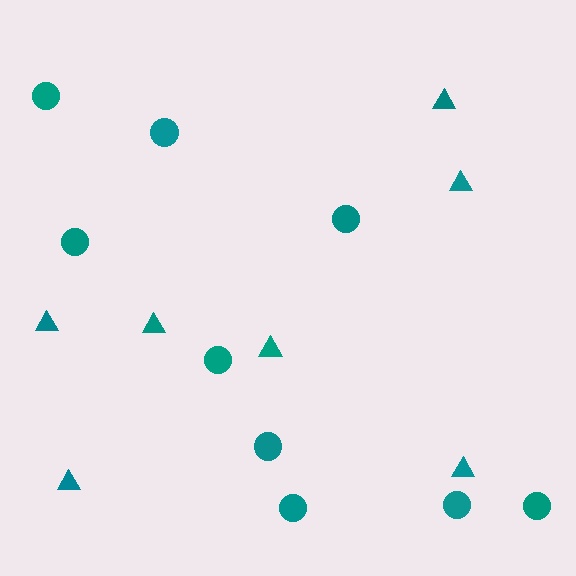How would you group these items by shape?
There are 2 groups: one group of triangles (7) and one group of circles (9).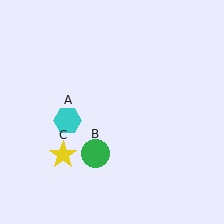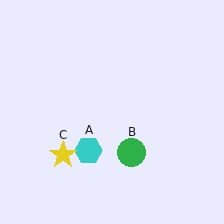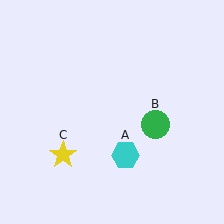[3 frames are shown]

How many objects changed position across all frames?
2 objects changed position: cyan hexagon (object A), green circle (object B).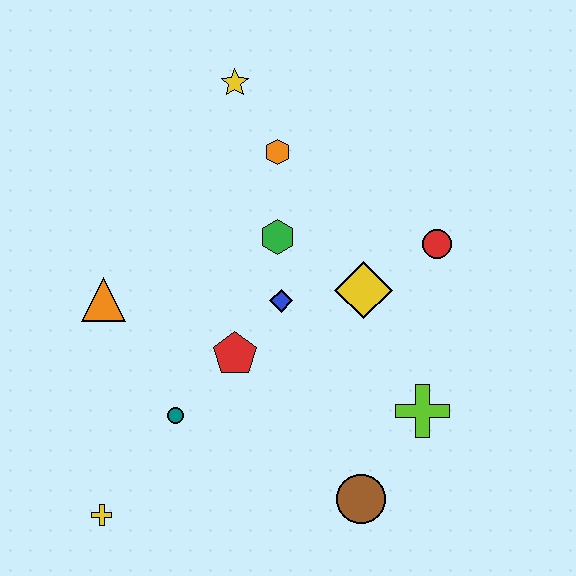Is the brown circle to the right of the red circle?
No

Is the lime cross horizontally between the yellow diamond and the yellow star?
No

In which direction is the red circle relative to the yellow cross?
The red circle is to the right of the yellow cross.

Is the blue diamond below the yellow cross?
No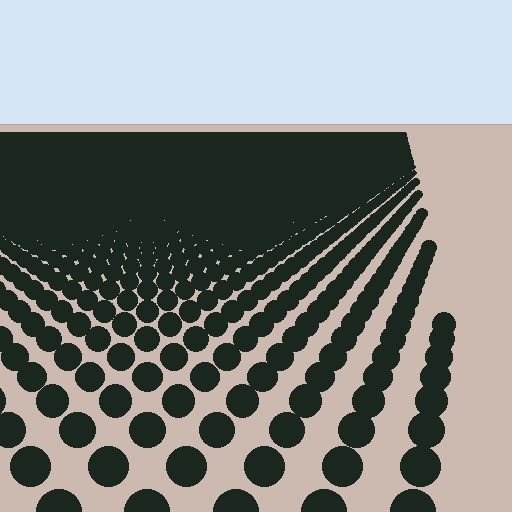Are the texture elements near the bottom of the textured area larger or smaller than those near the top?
Larger. Near the bottom, elements are closer to the viewer and appear at a bigger on-screen size.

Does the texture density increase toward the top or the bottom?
Density increases toward the top.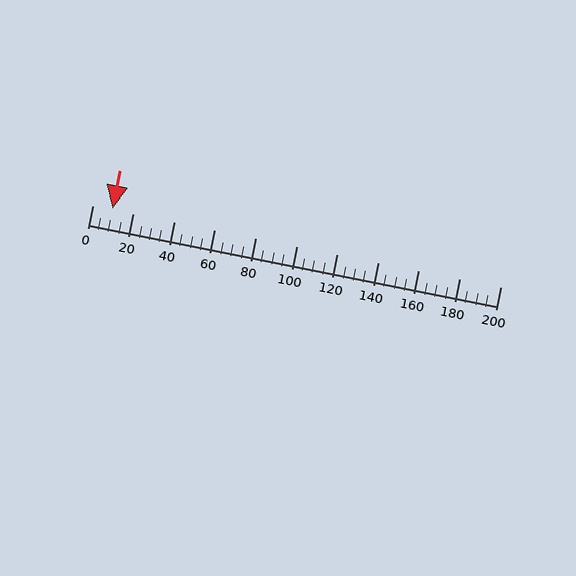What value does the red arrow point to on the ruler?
The red arrow points to approximately 10.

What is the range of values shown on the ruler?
The ruler shows values from 0 to 200.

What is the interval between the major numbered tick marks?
The major tick marks are spaced 20 units apart.